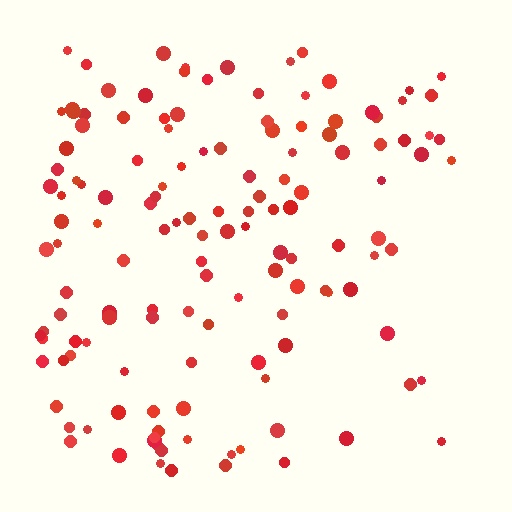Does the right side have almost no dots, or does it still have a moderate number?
Still a moderate number, just noticeably fewer than the left.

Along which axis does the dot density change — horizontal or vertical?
Horizontal.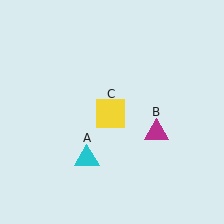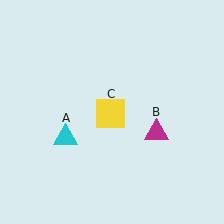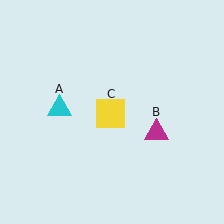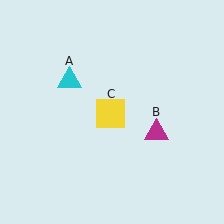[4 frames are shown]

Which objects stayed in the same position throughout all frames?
Magenta triangle (object B) and yellow square (object C) remained stationary.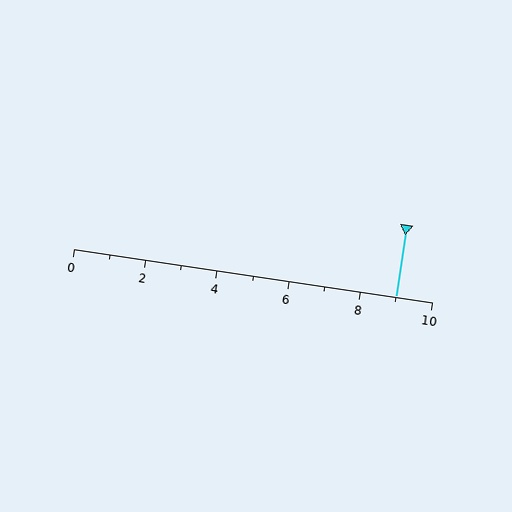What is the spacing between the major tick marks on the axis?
The major ticks are spaced 2 apart.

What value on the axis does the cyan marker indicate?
The marker indicates approximately 9.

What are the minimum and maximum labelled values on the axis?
The axis runs from 0 to 10.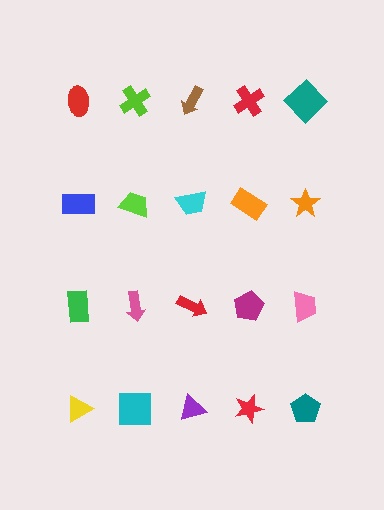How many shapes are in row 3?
5 shapes.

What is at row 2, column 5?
An orange star.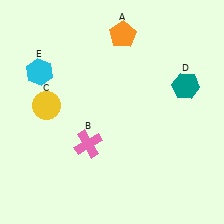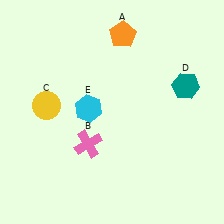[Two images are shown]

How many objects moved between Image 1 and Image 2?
1 object moved between the two images.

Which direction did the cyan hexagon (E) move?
The cyan hexagon (E) moved right.